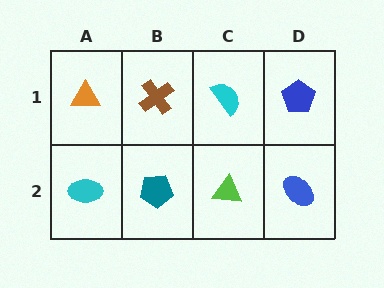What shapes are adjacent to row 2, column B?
A brown cross (row 1, column B), a cyan ellipse (row 2, column A), a lime triangle (row 2, column C).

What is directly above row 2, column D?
A blue pentagon.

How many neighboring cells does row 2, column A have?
2.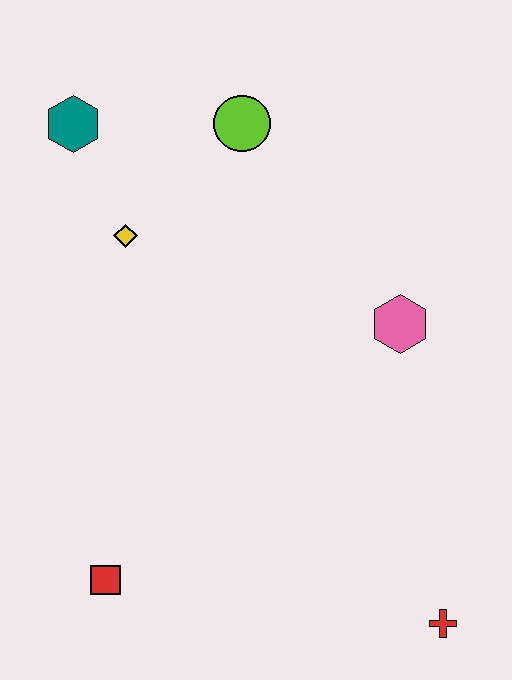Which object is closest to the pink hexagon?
The lime circle is closest to the pink hexagon.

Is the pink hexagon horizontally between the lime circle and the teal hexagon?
No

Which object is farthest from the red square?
The lime circle is farthest from the red square.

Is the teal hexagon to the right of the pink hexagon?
No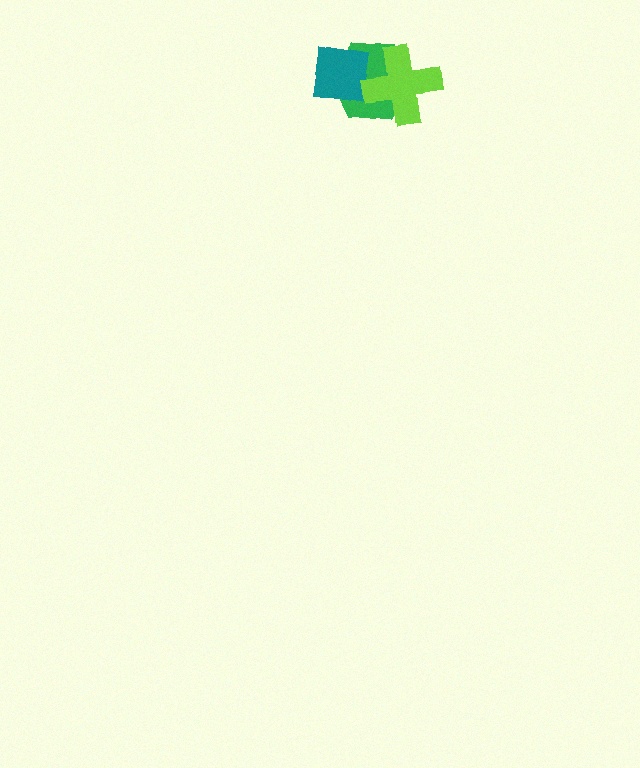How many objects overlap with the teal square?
2 objects overlap with the teal square.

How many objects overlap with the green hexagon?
2 objects overlap with the green hexagon.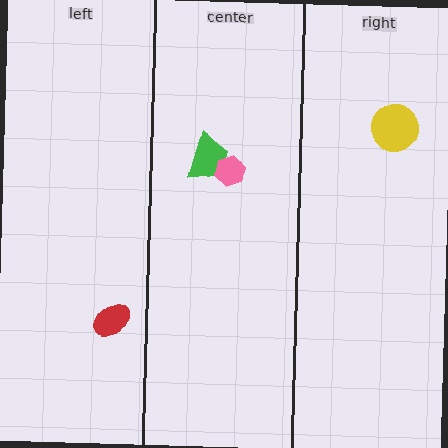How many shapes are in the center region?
2.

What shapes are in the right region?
The yellow circle.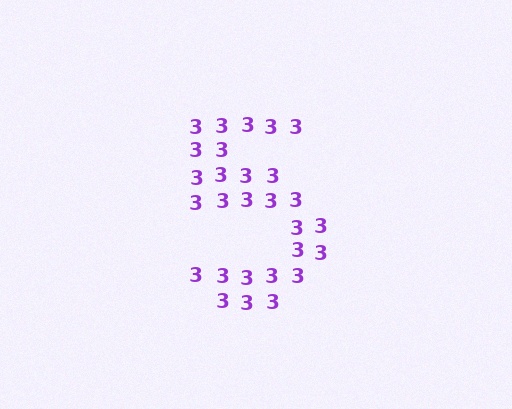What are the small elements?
The small elements are digit 3's.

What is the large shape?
The large shape is the digit 5.